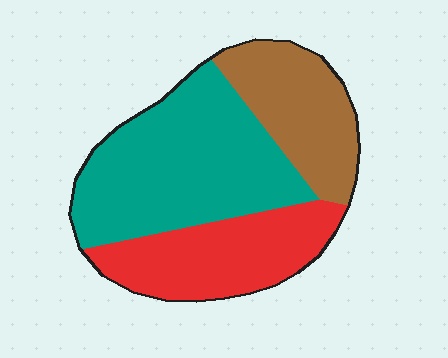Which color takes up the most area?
Teal, at roughly 45%.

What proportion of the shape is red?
Red takes up about one quarter (1/4) of the shape.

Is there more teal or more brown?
Teal.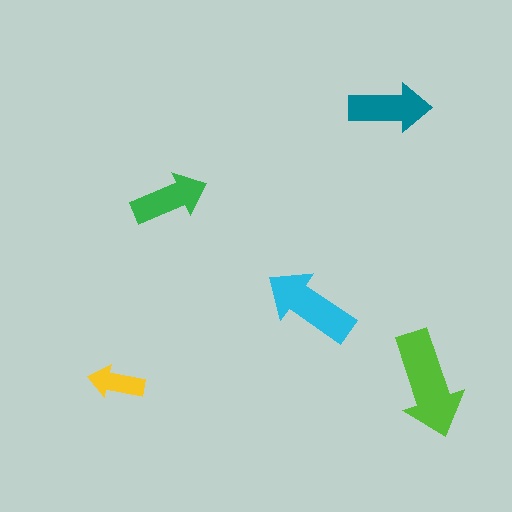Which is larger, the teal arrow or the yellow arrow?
The teal one.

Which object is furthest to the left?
The yellow arrow is leftmost.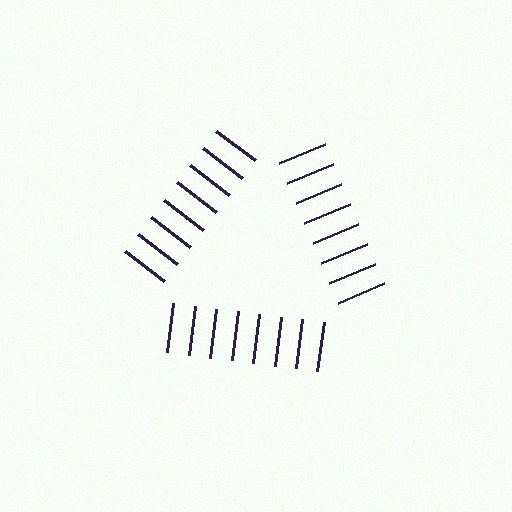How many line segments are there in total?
24 — 8 along each of the 3 edges.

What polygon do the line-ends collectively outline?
An illusory triangle — the line segments terminate on its edges but no continuous stroke is drawn.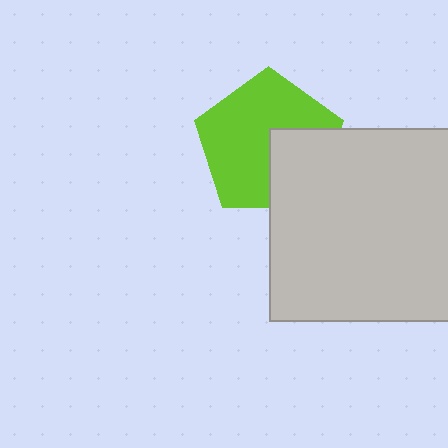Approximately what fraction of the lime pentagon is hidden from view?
Roughly 32% of the lime pentagon is hidden behind the light gray square.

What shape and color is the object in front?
The object in front is a light gray square.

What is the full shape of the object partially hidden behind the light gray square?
The partially hidden object is a lime pentagon.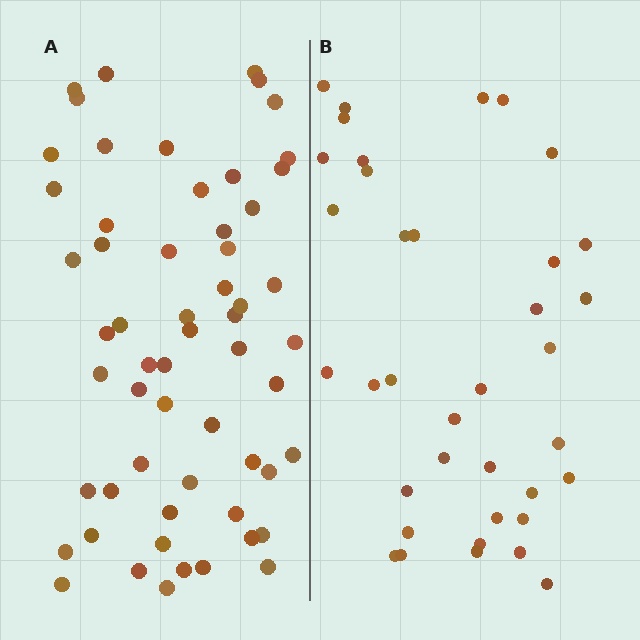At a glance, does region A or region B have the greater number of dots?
Region A (the left region) has more dots.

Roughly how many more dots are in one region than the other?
Region A has approximately 20 more dots than region B.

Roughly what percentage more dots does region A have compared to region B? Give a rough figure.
About 55% more.